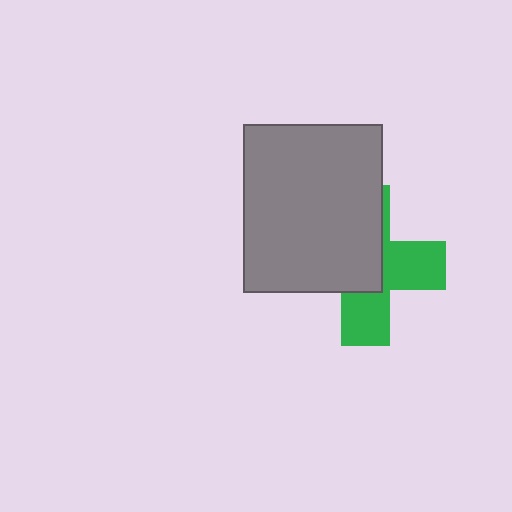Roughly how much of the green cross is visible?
A small part of it is visible (roughly 45%).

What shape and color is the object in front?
The object in front is a gray rectangle.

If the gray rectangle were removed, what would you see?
You would see the complete green cross.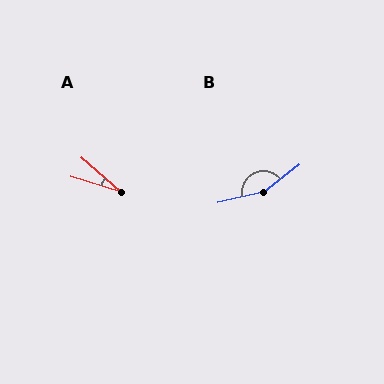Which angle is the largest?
B, at approximately 155 degrees.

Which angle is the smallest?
A, at approximately 24 degrees.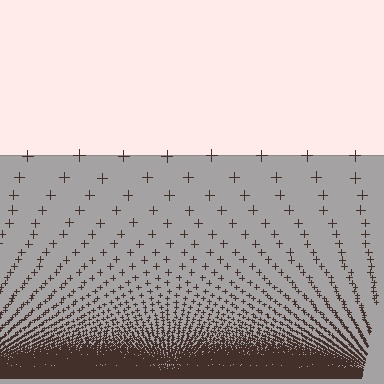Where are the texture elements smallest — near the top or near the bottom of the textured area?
Near the bottom.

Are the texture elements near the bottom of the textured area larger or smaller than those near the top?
Smaller. The gradient is inverted — elements near the bottom are smaller and denser.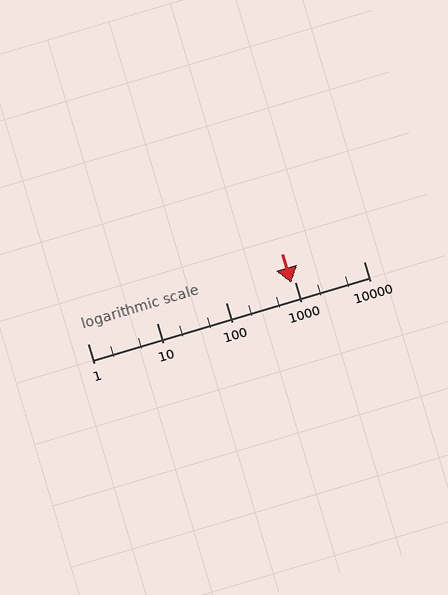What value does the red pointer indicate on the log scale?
The pointer indicates approximately 880.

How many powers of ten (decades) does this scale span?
The scale spans 4 decades, from 1 to 10000.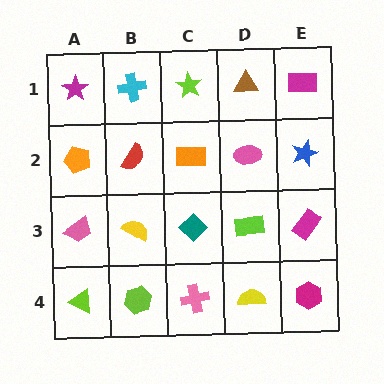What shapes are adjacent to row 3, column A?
An orange pentagon (row 2, column A), a lime triangle (row 4, column A), a yellow semicircle (row 3, column B).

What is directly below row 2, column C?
A teal diamond.